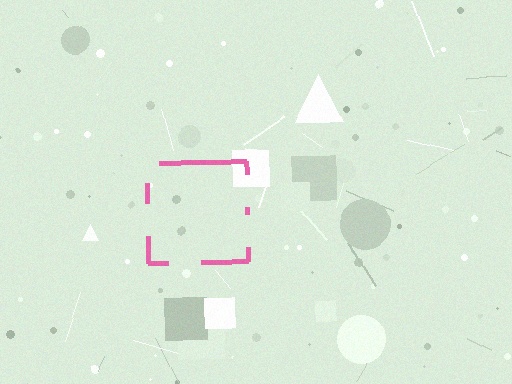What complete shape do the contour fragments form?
The contour fragments form a square.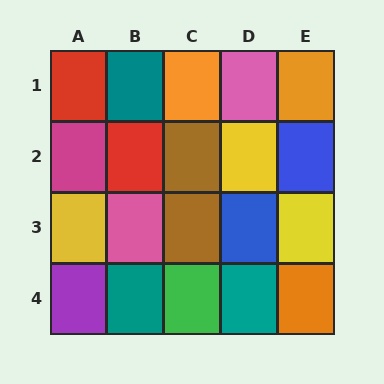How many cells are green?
1 cell is green.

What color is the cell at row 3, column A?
Yellow.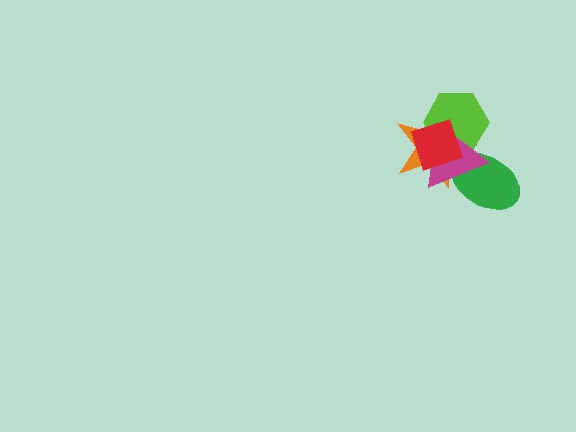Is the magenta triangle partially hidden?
Yes, it is partially covered by another shape.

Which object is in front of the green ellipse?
The magenta triangle is in front of the green ellipse.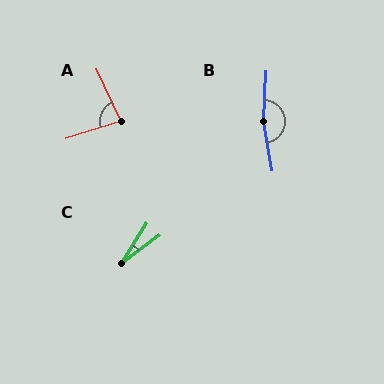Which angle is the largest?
B, at approximately 167 degrees.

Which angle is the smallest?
C, at approximately 21 degrees.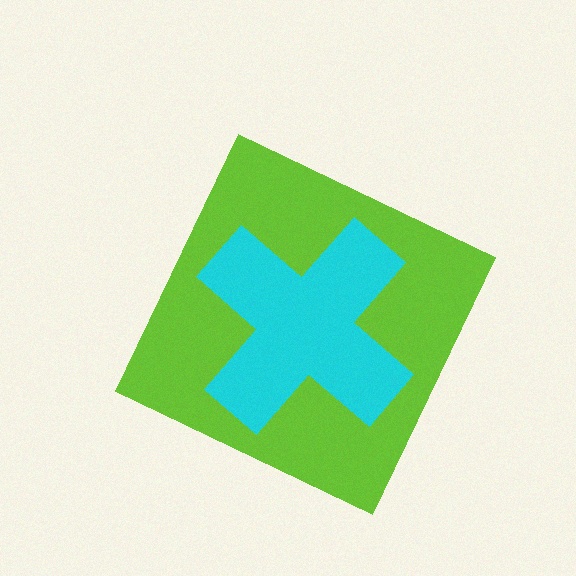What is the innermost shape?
The cyan cross.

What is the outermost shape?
The lime diamond.